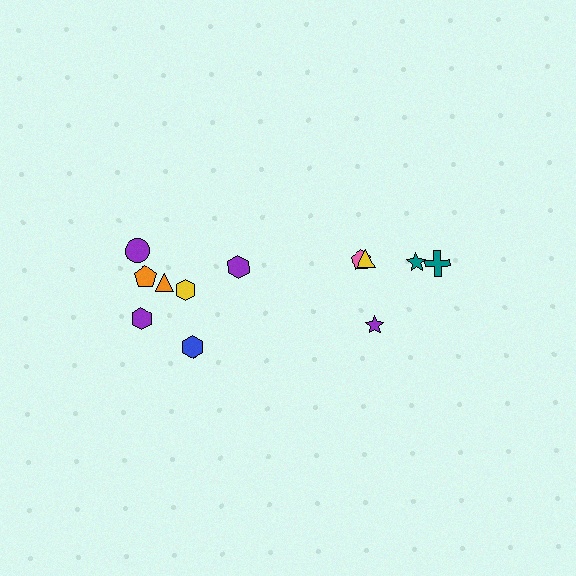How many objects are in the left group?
There are 7 objects.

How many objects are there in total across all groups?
There are 12 objects.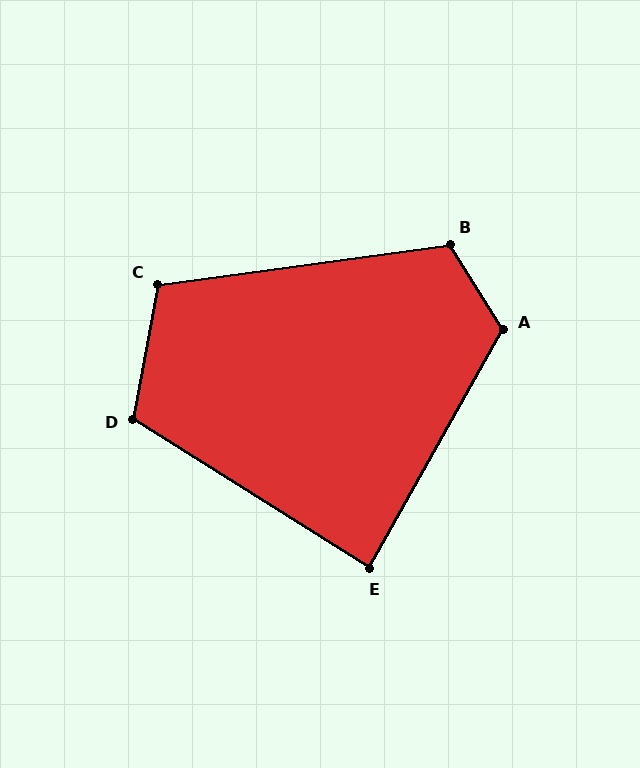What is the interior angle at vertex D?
Approximately 112 degrees (obtuse).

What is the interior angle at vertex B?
Approximately 114 degrees (obtuse).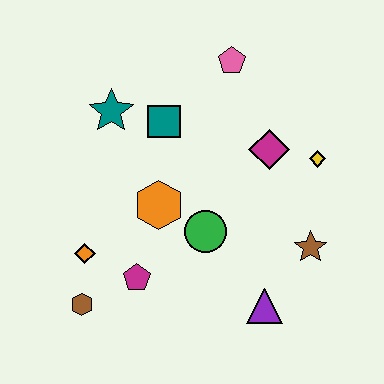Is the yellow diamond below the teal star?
Yes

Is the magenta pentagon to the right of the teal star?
Yes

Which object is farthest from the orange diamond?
The yellow diamond is farthest from the orange diamond.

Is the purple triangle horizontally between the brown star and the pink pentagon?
Yes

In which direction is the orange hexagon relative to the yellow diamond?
The orange hexagon is to the left of the yellow diamond.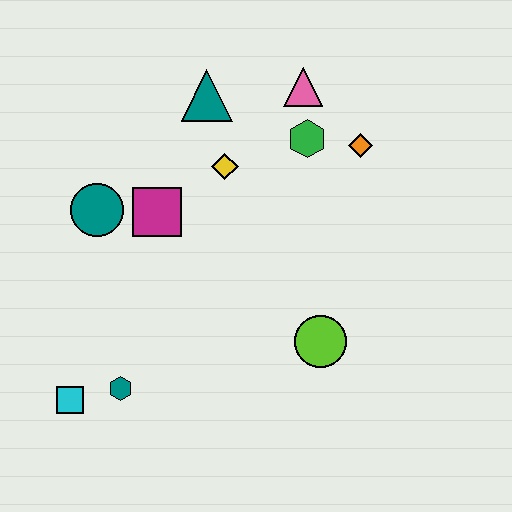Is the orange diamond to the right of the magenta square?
Yes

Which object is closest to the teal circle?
The magenta square is closest to the teal circle.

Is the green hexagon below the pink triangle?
Yes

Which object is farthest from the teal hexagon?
The pink triangle is farthest from the teal hexagon.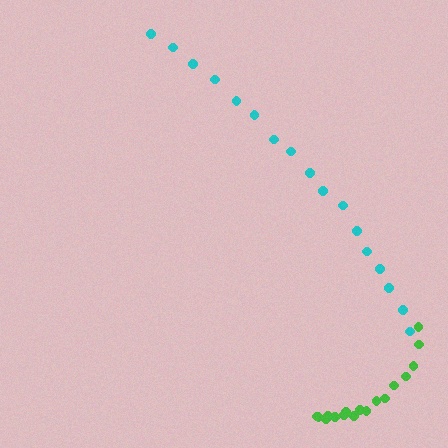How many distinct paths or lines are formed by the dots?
There are 2 distinct paths.